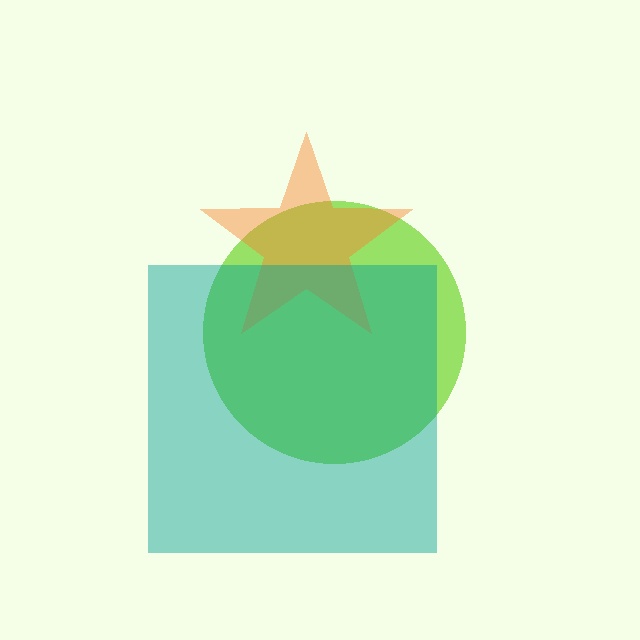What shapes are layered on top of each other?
The layered shapes are: a lime circle, an orange star, a teal square.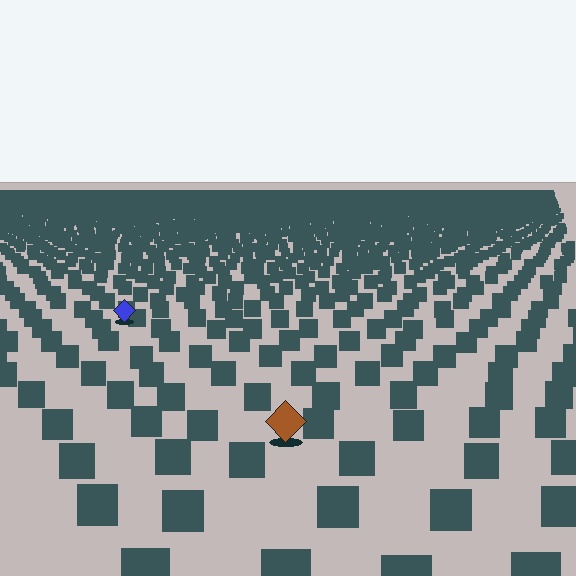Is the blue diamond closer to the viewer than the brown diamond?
No. The brown diamond is closer — you can tell from the texture gradient: the ground texture is coarser near it.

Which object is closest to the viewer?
The brown diamond is closest. The texture marks near it are larger and more spread out.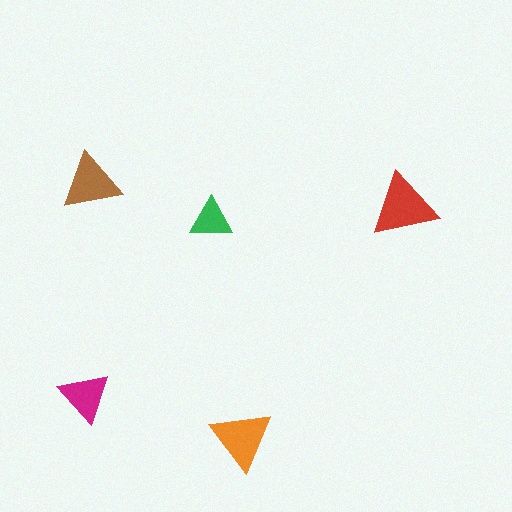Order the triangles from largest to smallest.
the red one, the orange one, the brown one, the magenta one, the green one.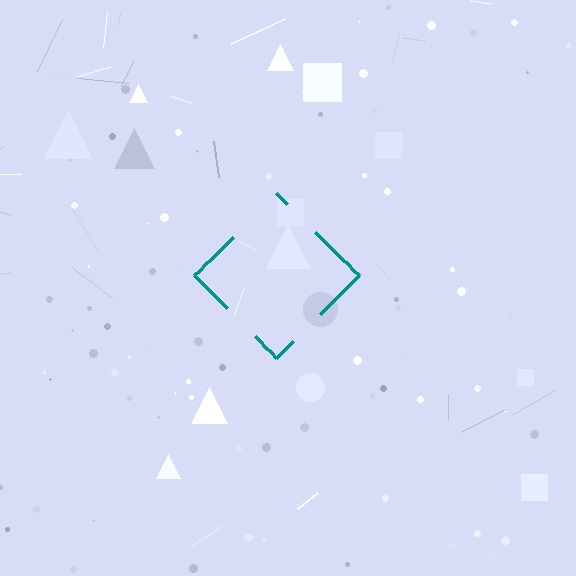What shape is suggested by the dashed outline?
The dashed outline suggests a diamond.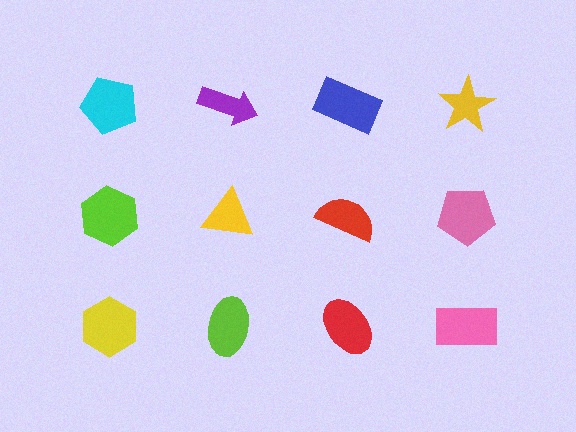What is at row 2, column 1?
A lime hexagon.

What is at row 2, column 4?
A pink pentagon.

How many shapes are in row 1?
4 shapes.